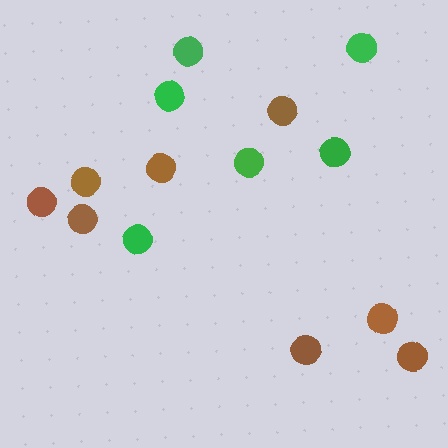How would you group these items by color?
There are 2 groups: one group of brown circles (8) and one group of green circles (6).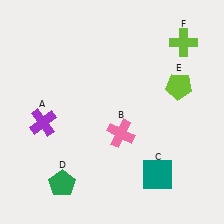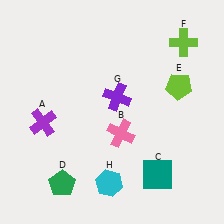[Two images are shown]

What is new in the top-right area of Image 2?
A purple cross (G) was added in the top-right area of Image 2.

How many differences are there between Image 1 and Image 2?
There are 2 differences between the two images.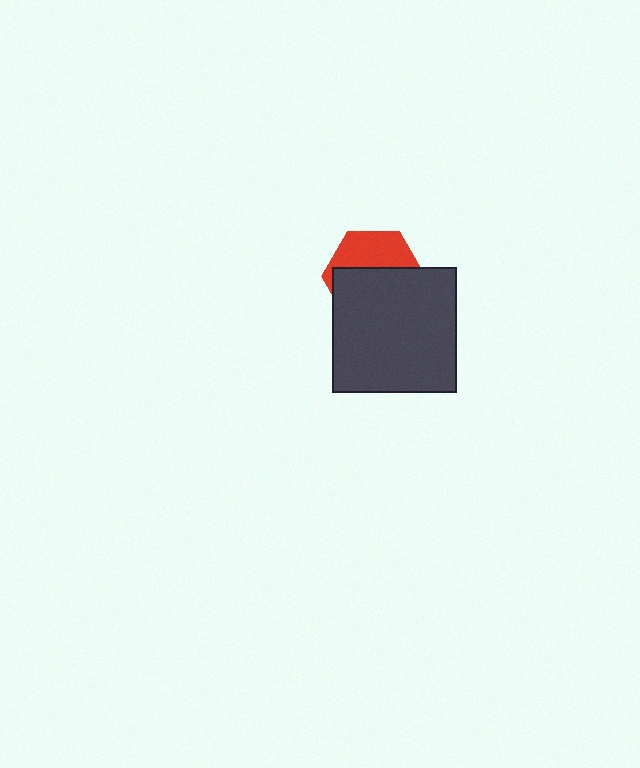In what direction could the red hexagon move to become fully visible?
The red hexagon could move up. That would shift it out from behind the dark gray square entirely.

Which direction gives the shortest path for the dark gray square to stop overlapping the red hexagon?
Moving down gives the shortest separation.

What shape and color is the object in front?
The object in front is a dark gray square.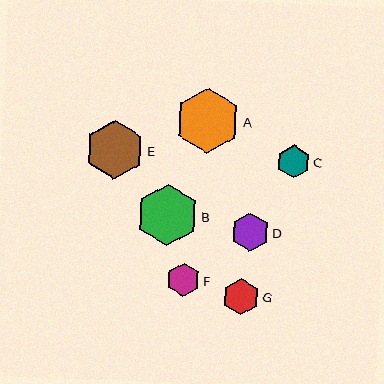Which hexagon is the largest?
Hexagon A is the largest with a size of approximately 65 pixels.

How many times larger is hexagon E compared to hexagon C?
Hexagon E is approximately 1.8 times the size of hexagon C.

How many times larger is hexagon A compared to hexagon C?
Hexagon A is approximately 2.0 times the size of hexagon C.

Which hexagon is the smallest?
Hexagon C is the smallest with a size of approximately 33 pixels.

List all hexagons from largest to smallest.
From largest to smallest: A, B, E, D, G, F, C.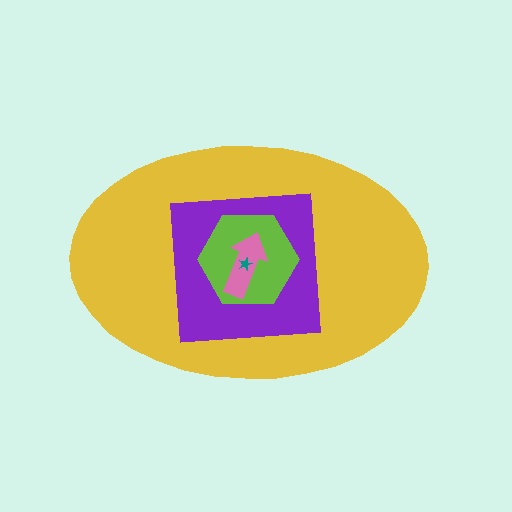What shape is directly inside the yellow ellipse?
The purple square.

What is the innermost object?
The teal star.